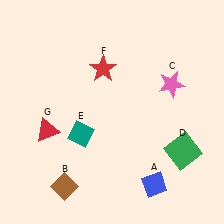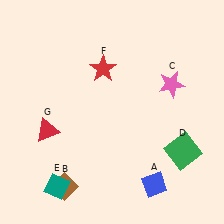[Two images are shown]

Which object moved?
The teal diamond (E) moved down.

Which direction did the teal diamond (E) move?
The teal diamond (E) moved down.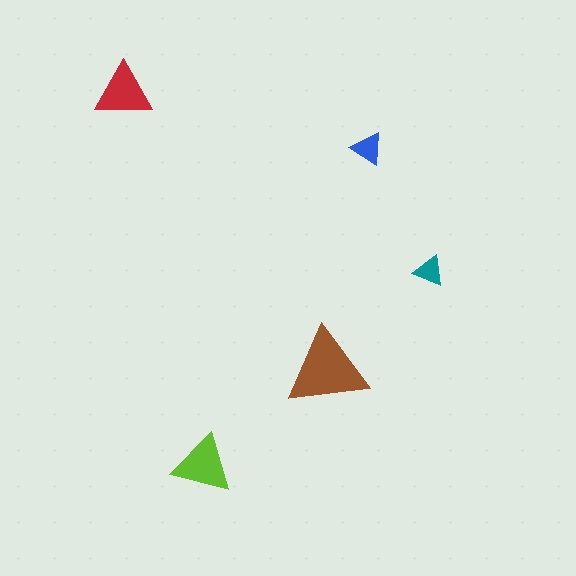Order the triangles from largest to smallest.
the brown one, the lime one, the red one, the blue one, the teal one.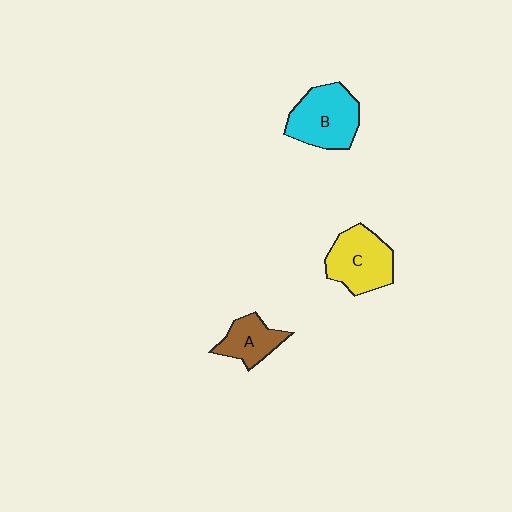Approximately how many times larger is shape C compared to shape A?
Approximately 1.5 times.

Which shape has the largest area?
Shape B (cyan).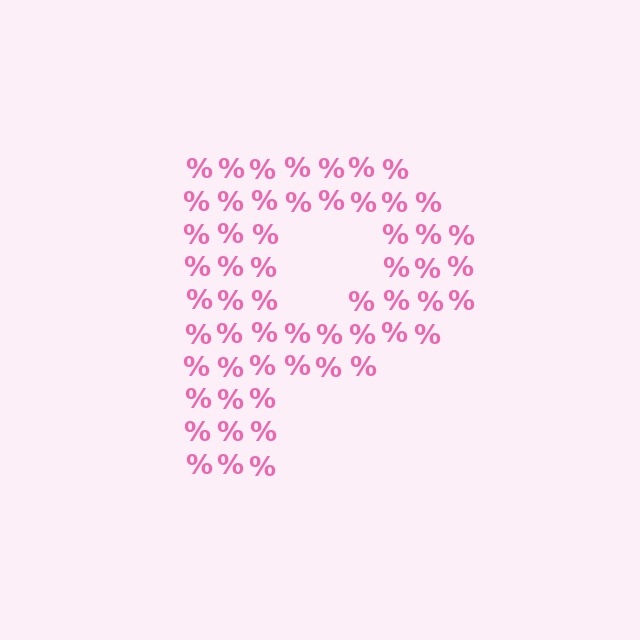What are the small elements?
The small elements are percent signs.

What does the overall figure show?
The overall figure shows the letter P.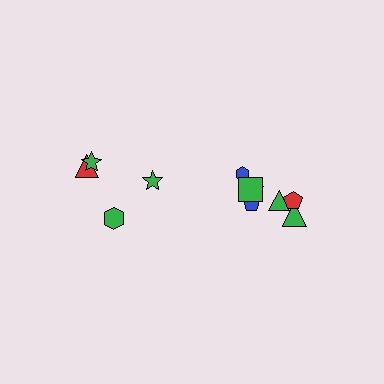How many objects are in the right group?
There are 7 objects.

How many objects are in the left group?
There are 4 objects.